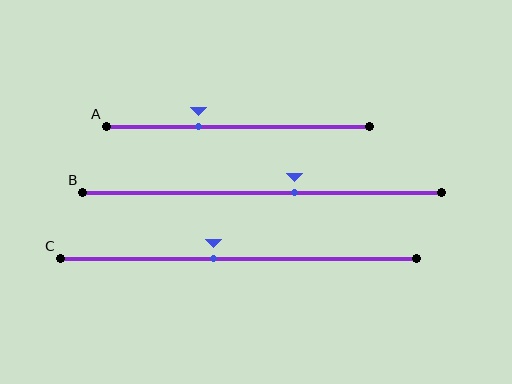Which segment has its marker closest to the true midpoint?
Segment C has its marker closest to the true midpoint.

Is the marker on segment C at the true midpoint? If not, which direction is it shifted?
No, the marker on segment C is shifted to the left by about 7% of the segment length.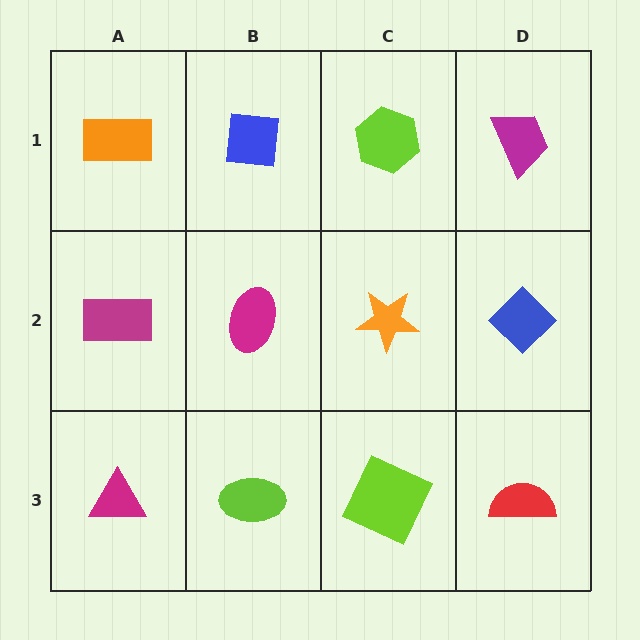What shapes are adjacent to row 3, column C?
An orange star (row 2, column C), a lime ellipse (row 3, column B), a red semicircle (row 3, column D).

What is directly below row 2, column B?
A lime ellipse.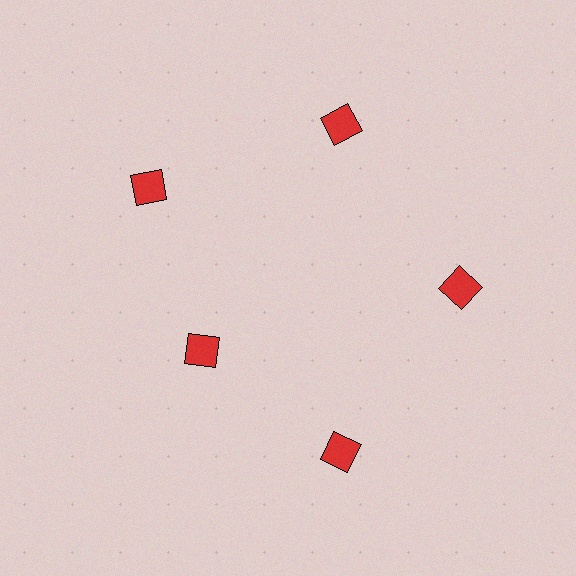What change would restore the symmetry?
The symmetry would be restored by moving it outward, back onto the ring so that all 5 diamonds sit at equal angles and equal distance from the center.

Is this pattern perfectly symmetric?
No. The 5 red diamonds are arranged in a ring, but one element near the 8 o'clock position is pulled inward toward the center, breaking the 5-fold rotational symmetry.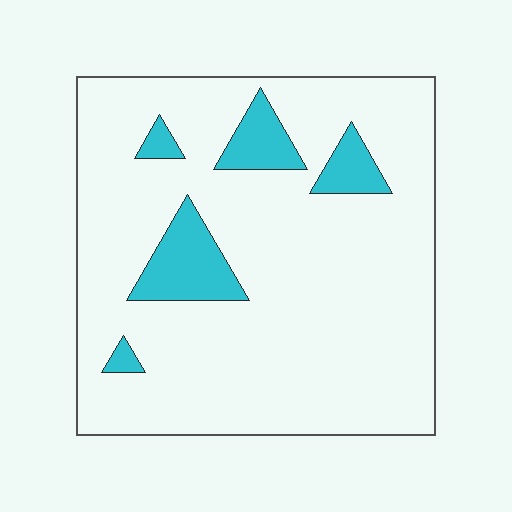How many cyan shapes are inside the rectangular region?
5.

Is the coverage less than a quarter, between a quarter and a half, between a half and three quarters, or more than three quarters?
Less than a quarter.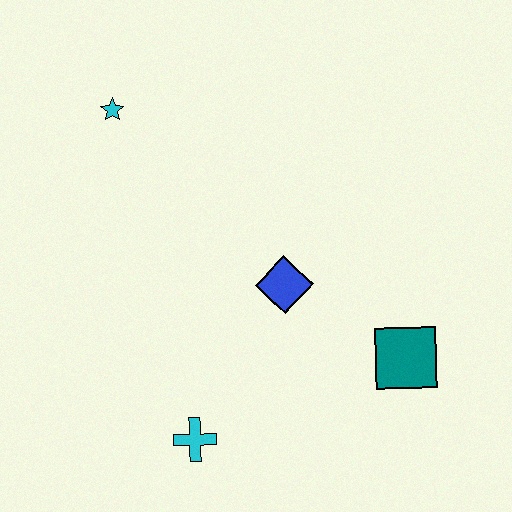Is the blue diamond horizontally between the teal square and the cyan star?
Yes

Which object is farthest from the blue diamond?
The cyan star is farthest from the blue diamond.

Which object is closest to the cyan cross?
The blue diamond is closest to the cyan cross.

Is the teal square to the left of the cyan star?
No